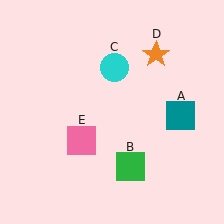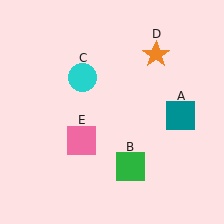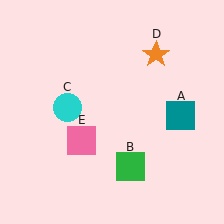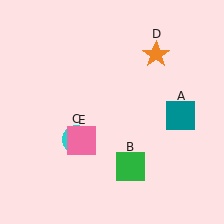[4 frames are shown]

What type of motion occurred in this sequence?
The cyan circle (object C) rotated counterclockwise around the center of the scene.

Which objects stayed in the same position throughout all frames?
Teal square (object A) and green square (object B) and orange star (object D) and pink square (object E) remained stationary.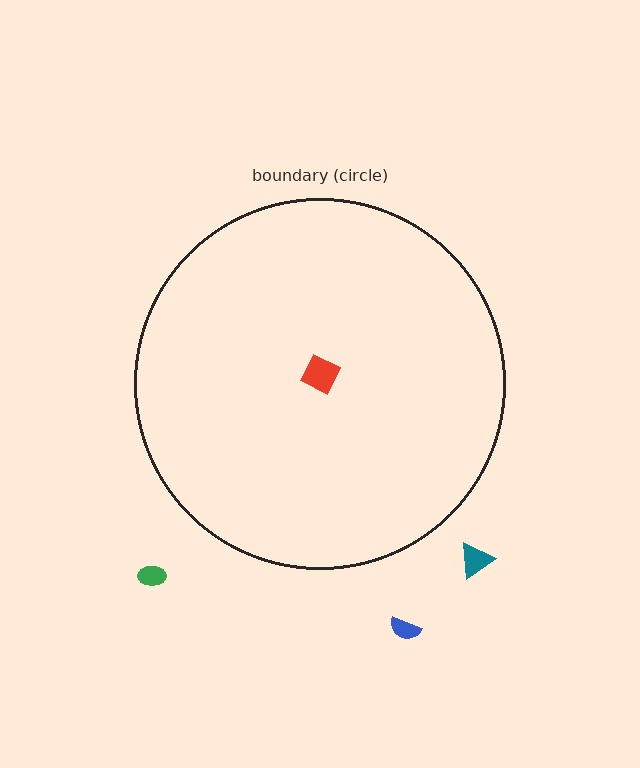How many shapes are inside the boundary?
1 inside, 3 outside.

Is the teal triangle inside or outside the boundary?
Outside.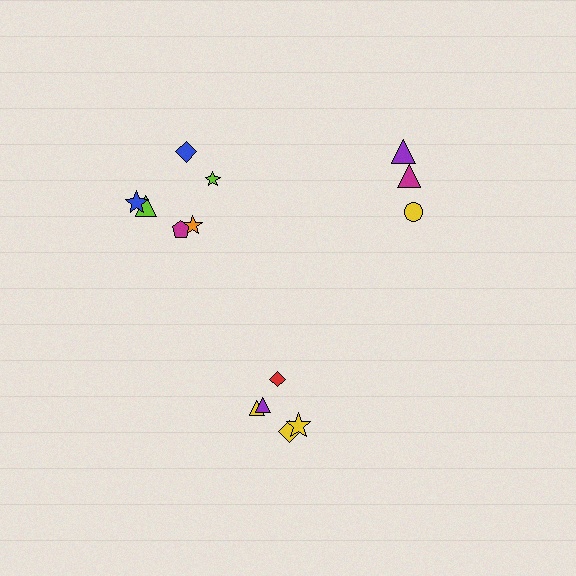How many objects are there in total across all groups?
There are 14 objects.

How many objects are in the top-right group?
There are 3 objects.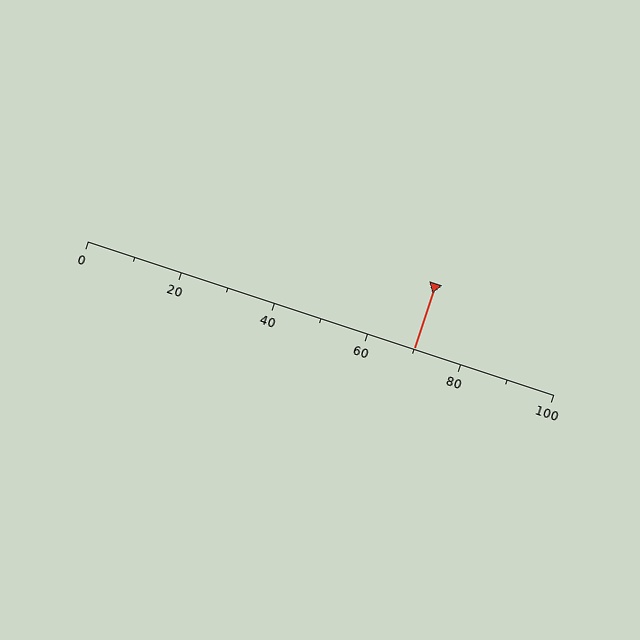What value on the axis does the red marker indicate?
The marker indicates approximately 70.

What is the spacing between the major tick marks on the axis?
The major ticks are spaced 20 apart.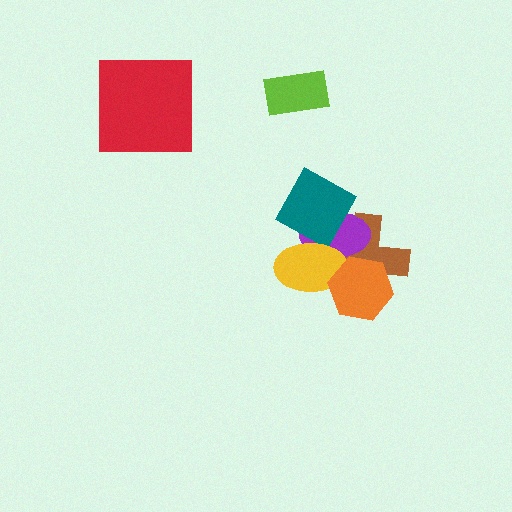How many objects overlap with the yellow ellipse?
4 objects overlap with the yellow ellipse.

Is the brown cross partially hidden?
Yes, it is partially covered by another shape.